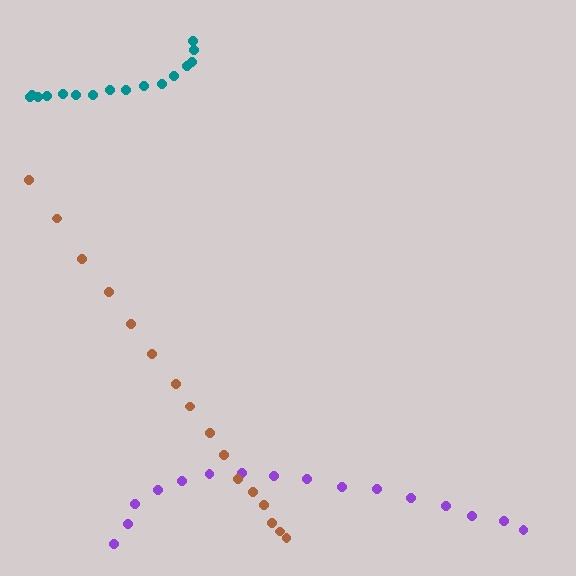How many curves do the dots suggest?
There are 3 distinct paths.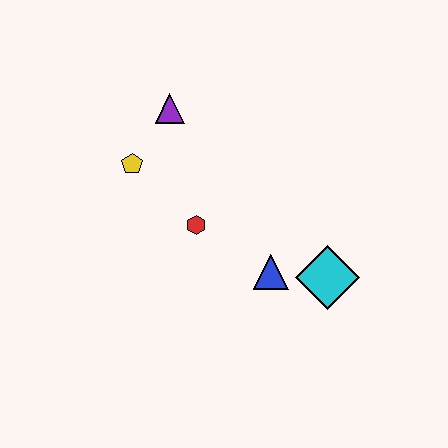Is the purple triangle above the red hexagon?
Yes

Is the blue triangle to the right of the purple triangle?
Yes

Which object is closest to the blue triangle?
The cyan diamond is closest to the blue triangle.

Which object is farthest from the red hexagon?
The cyan diamond is farthest from the red hexagon.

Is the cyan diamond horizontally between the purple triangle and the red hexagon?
No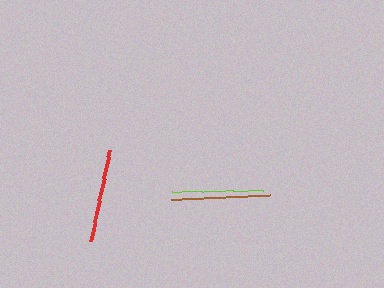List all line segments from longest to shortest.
From longest to shortest: brown, red, lime.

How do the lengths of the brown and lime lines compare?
The brown and lime lines are approximately the same length.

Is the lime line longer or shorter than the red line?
The red line is longer than the lime line.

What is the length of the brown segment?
The brown segment is approximately 100 pixels long.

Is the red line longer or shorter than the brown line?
The brown line is longer than the red line.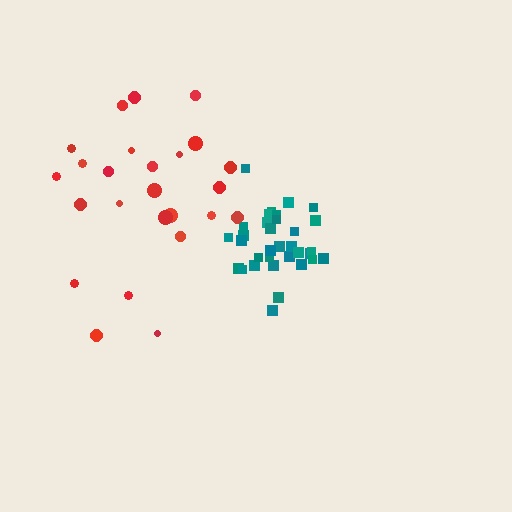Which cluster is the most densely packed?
Teal.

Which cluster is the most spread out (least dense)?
Red.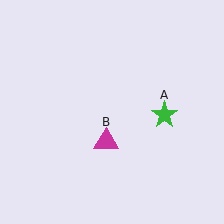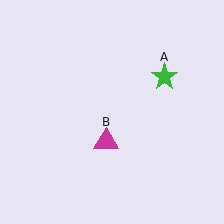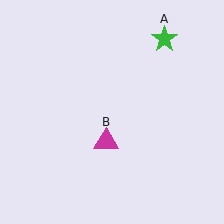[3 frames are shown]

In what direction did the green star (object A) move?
The green star (object A) moved up.